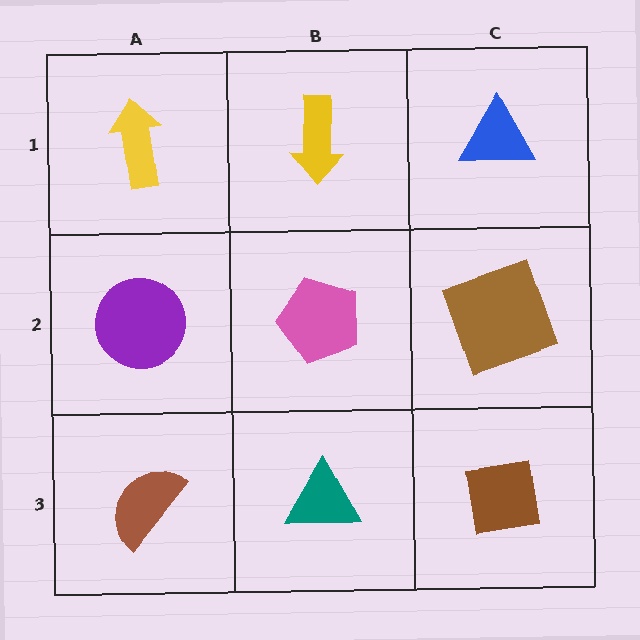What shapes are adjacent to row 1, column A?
A purple circle (row 2, column A), a yellow arrow (row 1, column B).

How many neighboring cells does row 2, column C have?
3.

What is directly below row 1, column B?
A pink pentagon.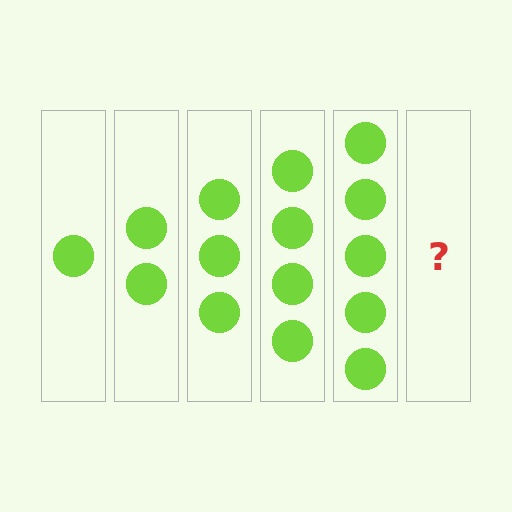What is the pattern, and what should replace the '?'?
The pattern is that each step adds one more circle. The '?' should be 6 circles.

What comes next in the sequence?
The next element should be 6 circles.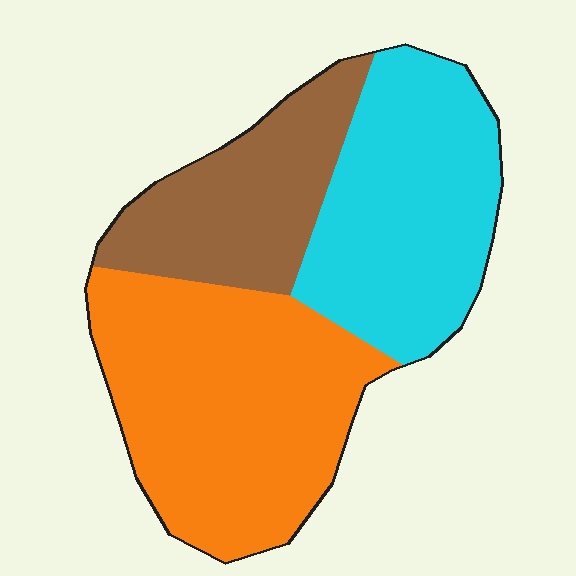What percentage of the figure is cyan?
Cyan covers 34% of the figure.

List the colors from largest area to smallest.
From largest to smallest: orange, cyan, brown.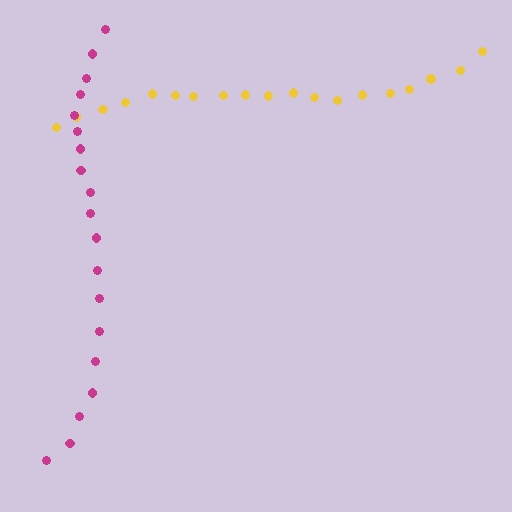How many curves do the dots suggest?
There are 2 distinct paths.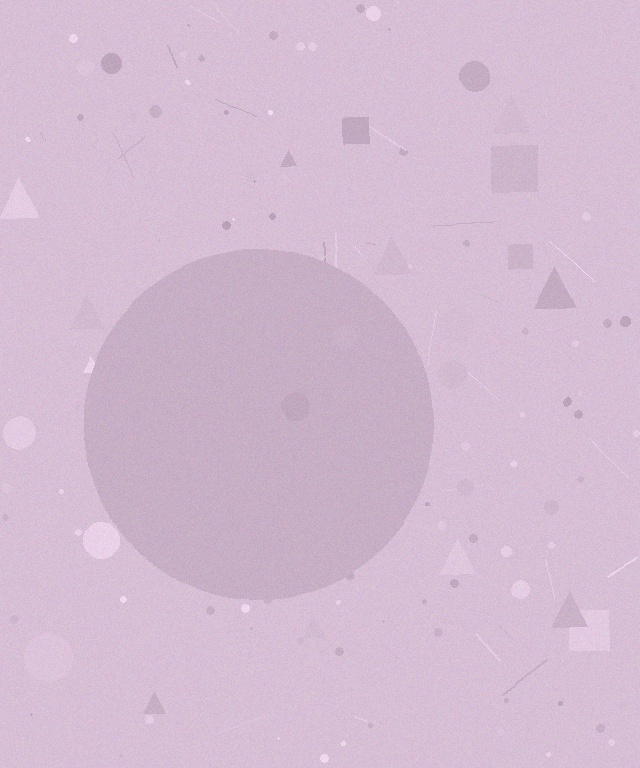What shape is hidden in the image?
A circle is hidden in the image.